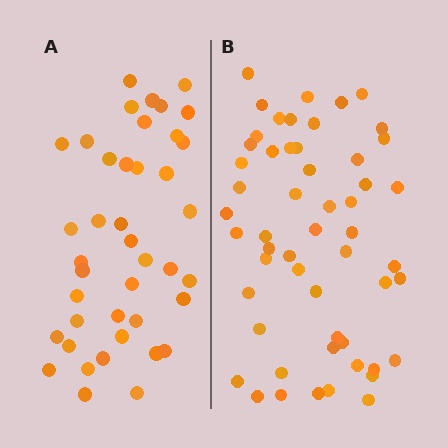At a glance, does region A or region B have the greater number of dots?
Region B (the right region) has more dots.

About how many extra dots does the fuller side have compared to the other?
Region B has approximately 15 more dots than region A.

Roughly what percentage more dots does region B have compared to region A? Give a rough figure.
About 30% more.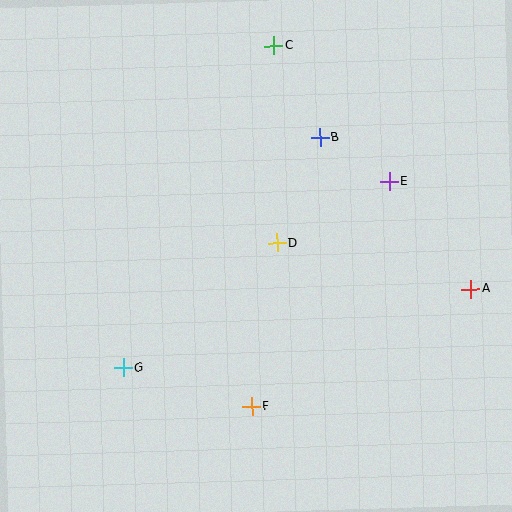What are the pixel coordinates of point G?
Point G is at (124, 368).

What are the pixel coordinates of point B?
Point B is at (320, 138).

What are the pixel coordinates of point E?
Point E is at (389, 182).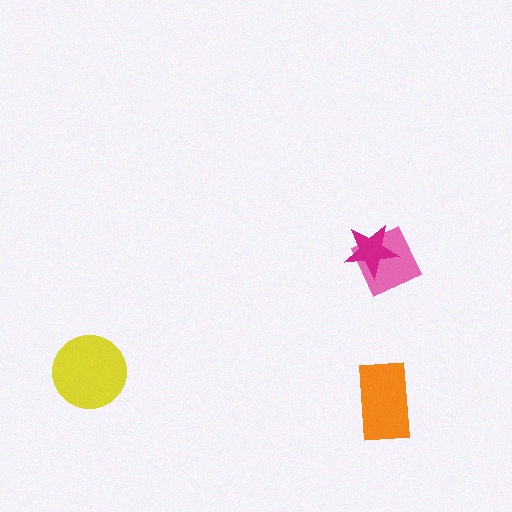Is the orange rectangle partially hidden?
No, no other shape covers it.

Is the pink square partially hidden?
Yes, it is partially covered by another shape.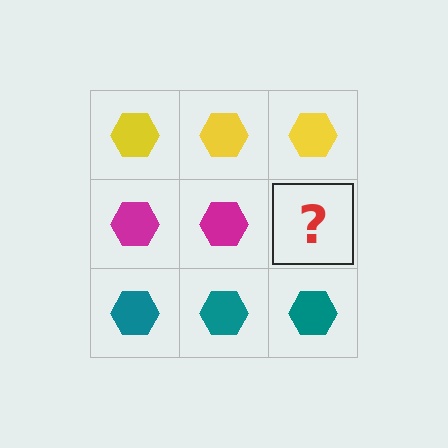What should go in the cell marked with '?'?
The missing cell should contain a magenta hexagon.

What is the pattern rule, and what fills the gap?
The rule is that each row has a consistent color. The gap should be filled with a magenta hexagon.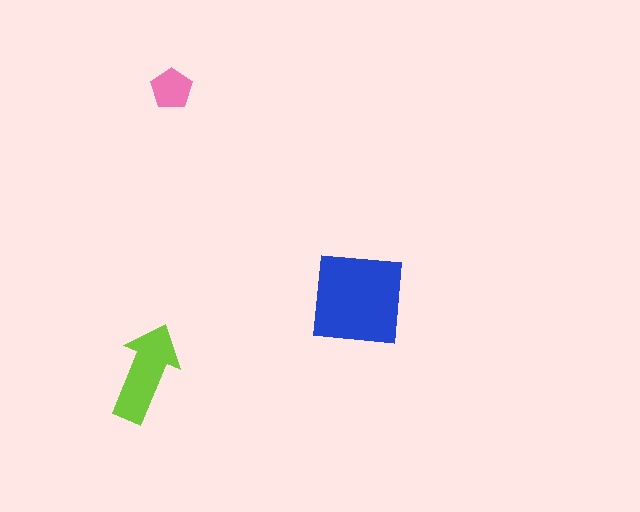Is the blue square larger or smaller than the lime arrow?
Larger.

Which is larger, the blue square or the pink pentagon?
The blue square.